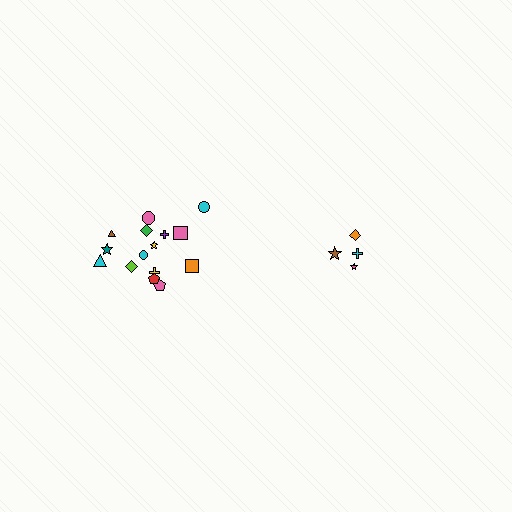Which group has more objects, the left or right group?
The left group.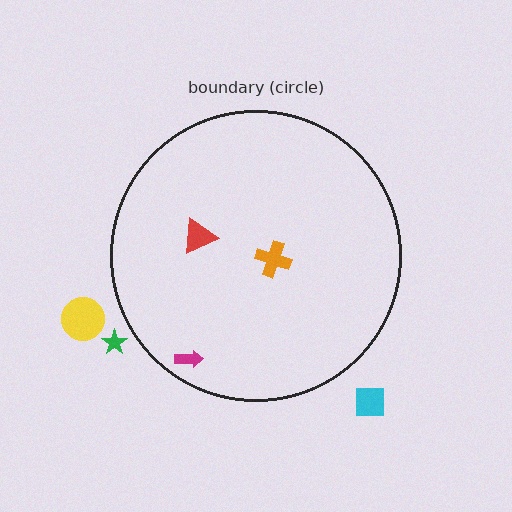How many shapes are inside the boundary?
3 inside, 3 outside.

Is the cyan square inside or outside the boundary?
Outside.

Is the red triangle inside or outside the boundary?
Inside.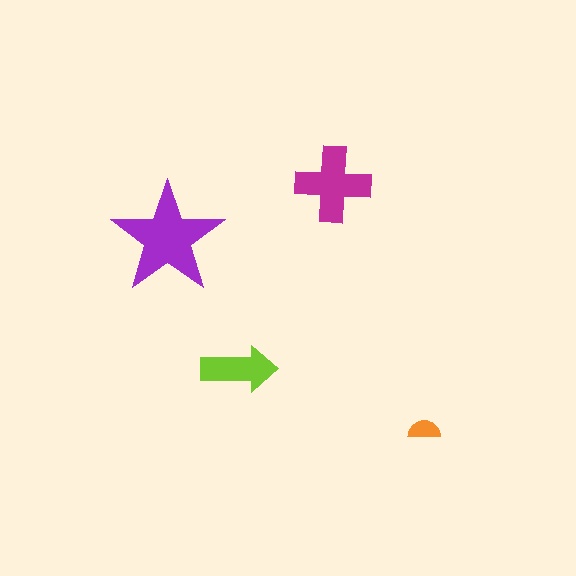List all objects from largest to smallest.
The purple star, the magenta cross, the lime arrow, the orange semicircle.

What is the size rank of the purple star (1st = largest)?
1st.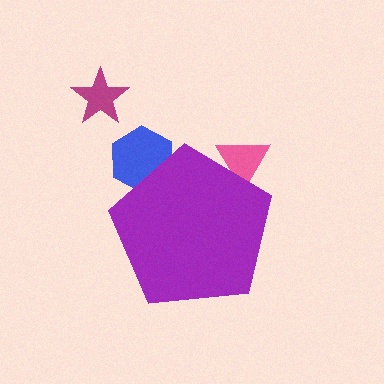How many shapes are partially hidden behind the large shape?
2 shapes are partially hidden.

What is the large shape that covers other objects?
A purple pentagon.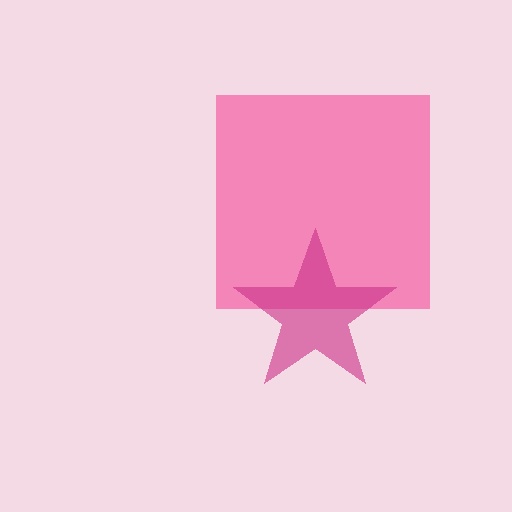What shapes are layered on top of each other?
The layered shapes are: a pink square, a magenta star.